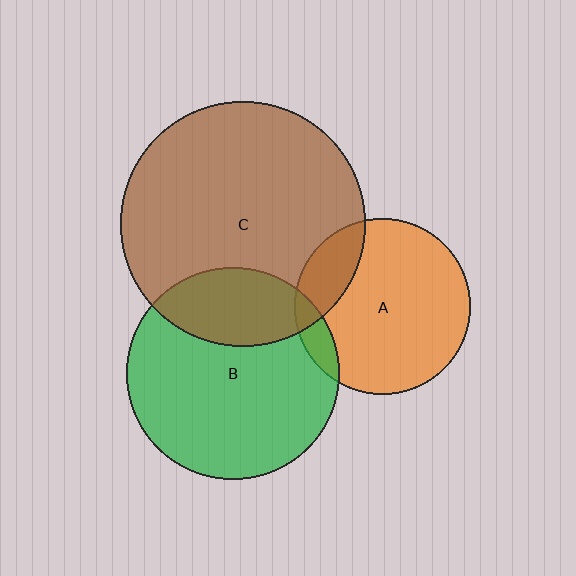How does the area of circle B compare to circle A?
Approximately 1.5 times.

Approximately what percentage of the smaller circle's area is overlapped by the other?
Approximately 10%.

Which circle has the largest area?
Circle C (brown).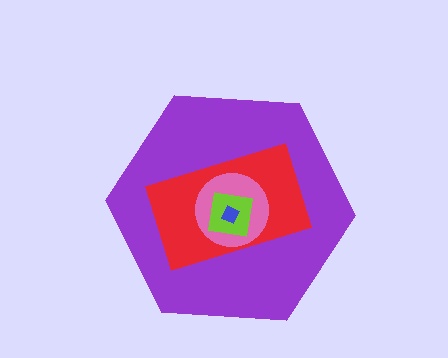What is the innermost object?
The blue square.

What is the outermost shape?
The purple hexagon.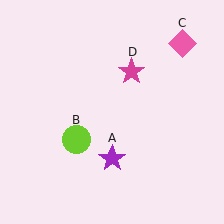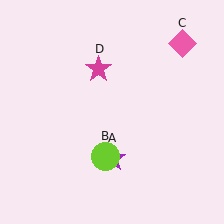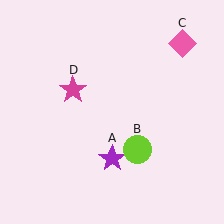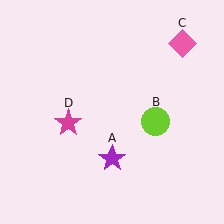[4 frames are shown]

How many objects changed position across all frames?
2 objects changed position: lime circle (object B), magenta star (object D).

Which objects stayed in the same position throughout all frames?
Purple star (object A) and pink diamond (object C) remained stationary.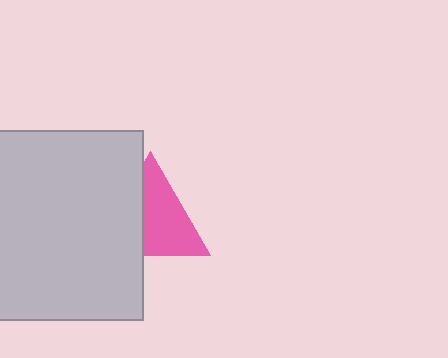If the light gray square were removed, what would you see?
You would see the complete pink triangle.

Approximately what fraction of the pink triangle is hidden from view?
Roughly 39% of the pink triangle is hidden behind the light gray square.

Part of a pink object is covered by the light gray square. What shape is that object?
It is a triangle.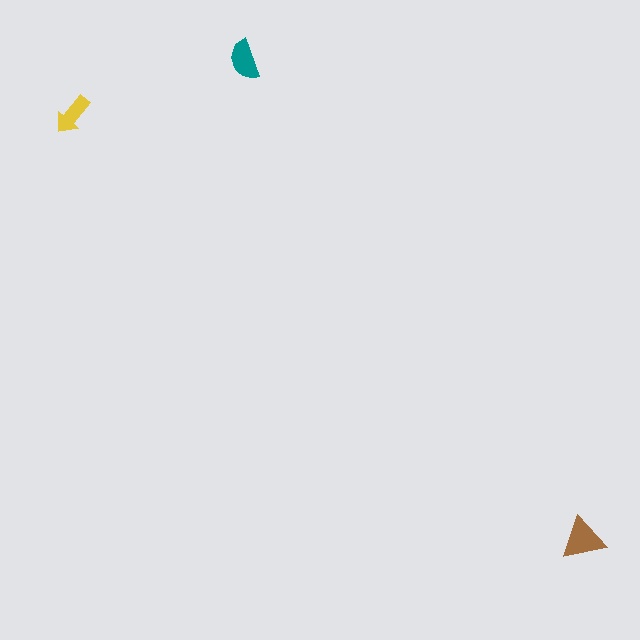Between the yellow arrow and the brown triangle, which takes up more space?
The brown triangle.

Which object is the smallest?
The yellow arrow.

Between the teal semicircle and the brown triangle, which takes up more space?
The brown triangle.